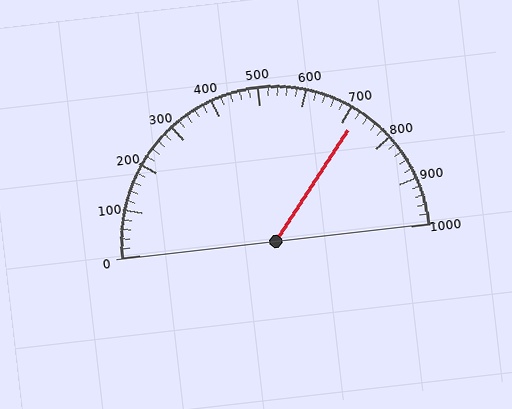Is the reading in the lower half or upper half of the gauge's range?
The reading is in the upper half of the range (0 to 1000).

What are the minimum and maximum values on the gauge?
The gauge ranges from 0 to 1000.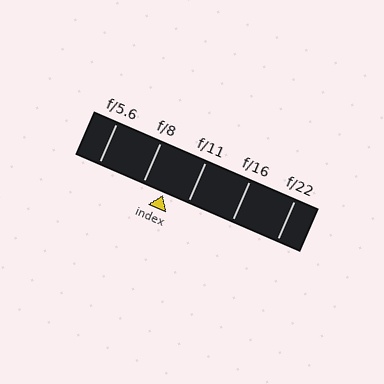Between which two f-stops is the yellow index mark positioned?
The index mark is between f/8 and f/11.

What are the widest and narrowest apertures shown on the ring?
The widest aperture shown is f/5.6 and the narrowest is f/22.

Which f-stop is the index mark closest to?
The index mark is closest to f/8.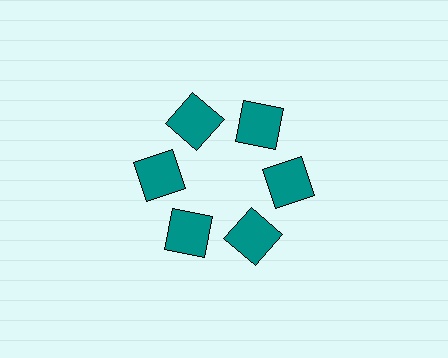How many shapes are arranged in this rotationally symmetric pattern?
There are 6 shapes, arranged in 6 groups of 1.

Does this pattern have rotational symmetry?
Yes, this pattern has 6-fold rotational symmetry. It looks the same after rotating 60 degrees around the center.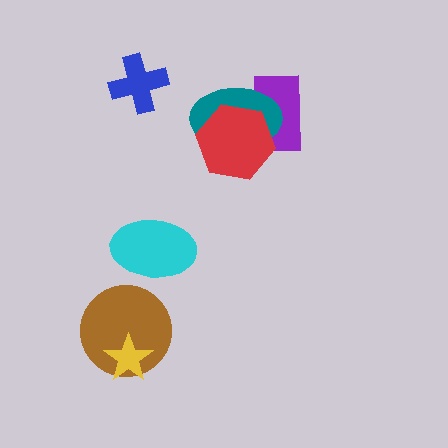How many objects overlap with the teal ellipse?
2 objects overlap with the teal ellipse.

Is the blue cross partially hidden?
No, no other shape covers it.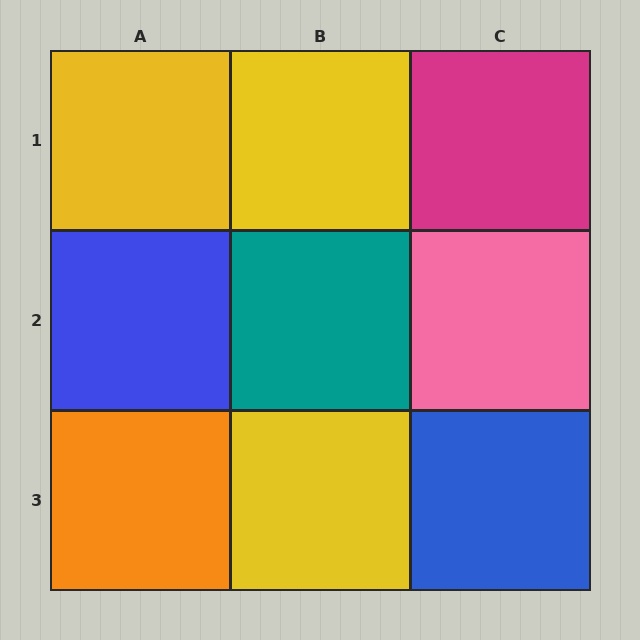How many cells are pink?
1 cell is pink.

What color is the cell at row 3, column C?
Blue.